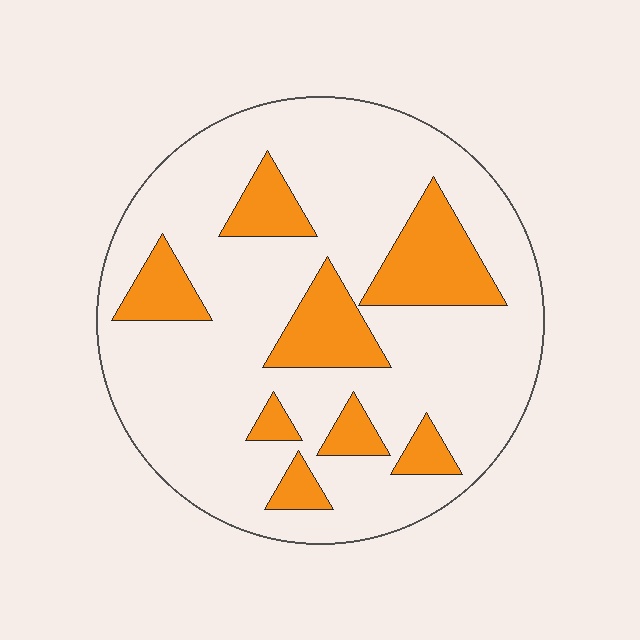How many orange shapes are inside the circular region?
8.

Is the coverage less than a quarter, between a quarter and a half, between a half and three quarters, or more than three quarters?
Less than a quarter.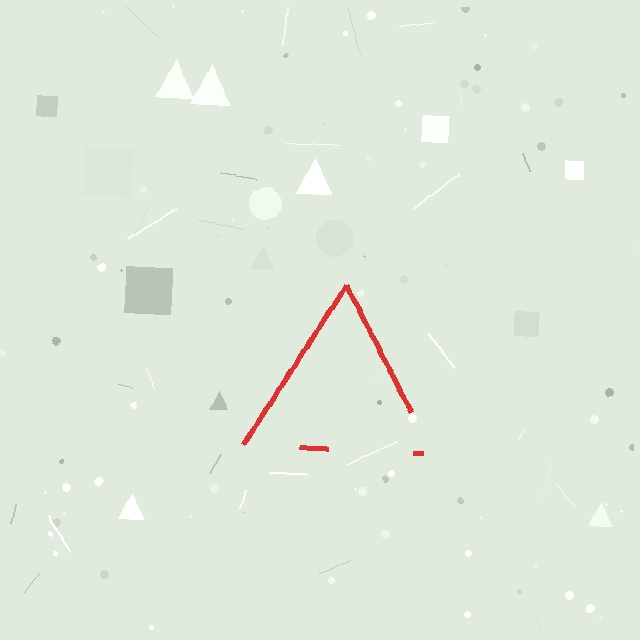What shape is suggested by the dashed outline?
The dashed outline suggests a triangle.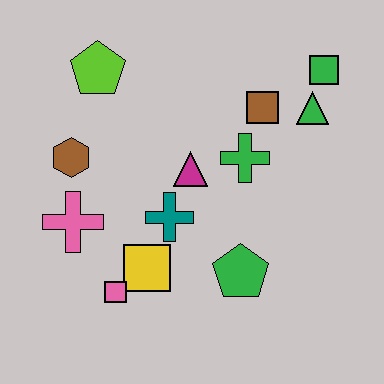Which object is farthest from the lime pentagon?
The green pentagon is farthest from the lime pentagon.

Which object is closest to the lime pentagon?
The brown hexagon is closest to the lime pentagon.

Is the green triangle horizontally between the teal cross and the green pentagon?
No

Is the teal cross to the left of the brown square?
Yes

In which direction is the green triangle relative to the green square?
The green triangle is below the green square.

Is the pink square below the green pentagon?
Yes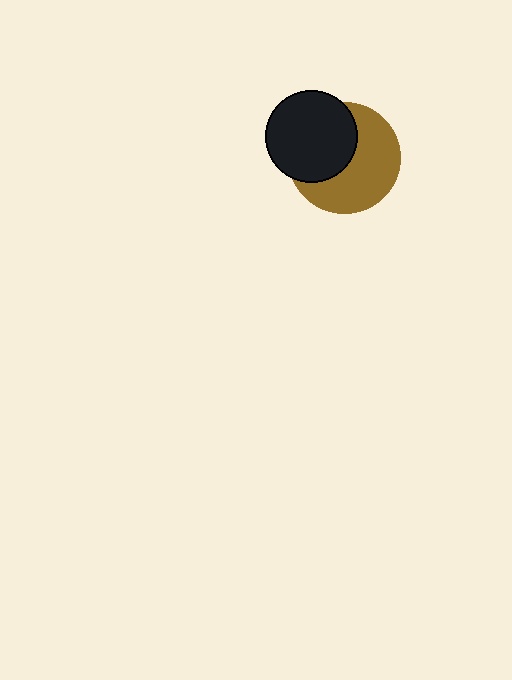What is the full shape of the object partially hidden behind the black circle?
The partially hidden object is a brown circle.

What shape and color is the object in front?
The object in front is a black circle.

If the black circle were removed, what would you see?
You would see the complete brown circle.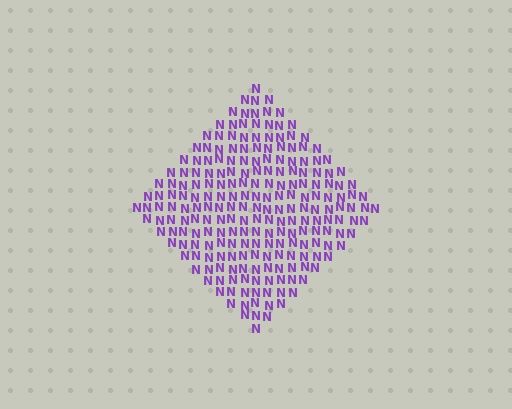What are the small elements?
The small elements are letter N's.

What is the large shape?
The large shape is a diamond.